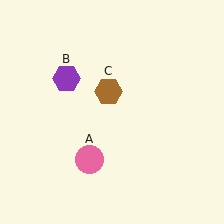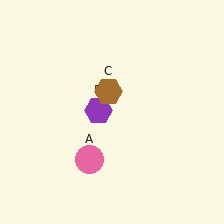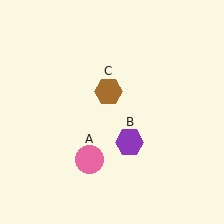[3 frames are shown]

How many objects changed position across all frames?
1 object changed position: purple hexagon (object B).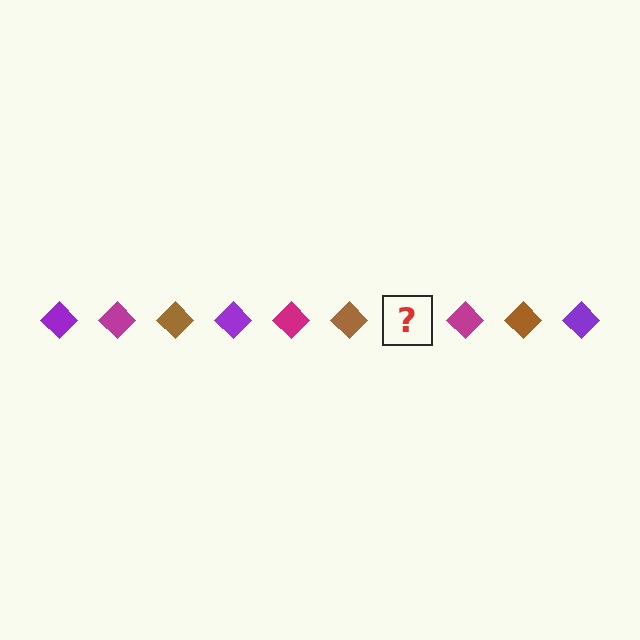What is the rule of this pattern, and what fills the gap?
The rule is that the pattern cycles through purple, magenta, brown diamonds. The gap should be filled with a purple diamond.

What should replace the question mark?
The question mark should be replaced with a purple diamond.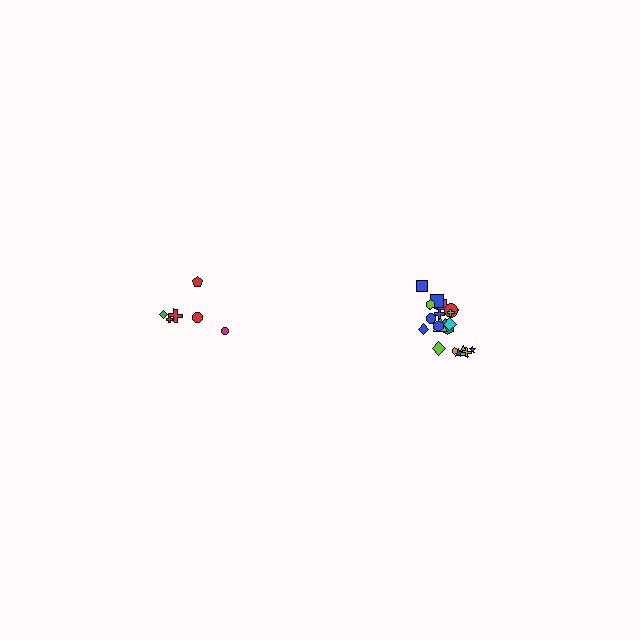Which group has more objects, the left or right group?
The right group.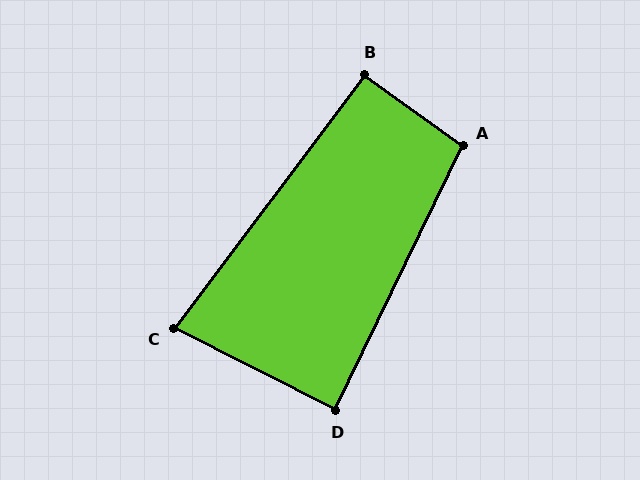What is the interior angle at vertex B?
Approximately 91 degrees (approximately right).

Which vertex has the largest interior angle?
A, at approximately 100 degrees.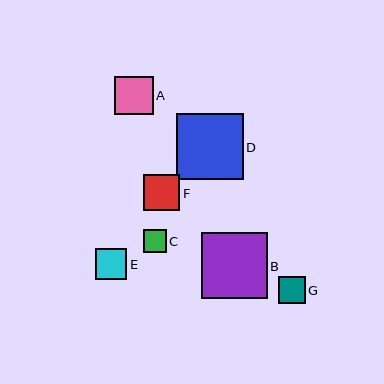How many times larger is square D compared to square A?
Square D is approximately 1.7 times the size of square A.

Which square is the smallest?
Square C is the smallest with a size of approximately 23 pixels.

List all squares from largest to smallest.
From largest to smallest: D, B, A, F, E, G, C.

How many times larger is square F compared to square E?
Square F is approximately 1.2 times the size of square E.